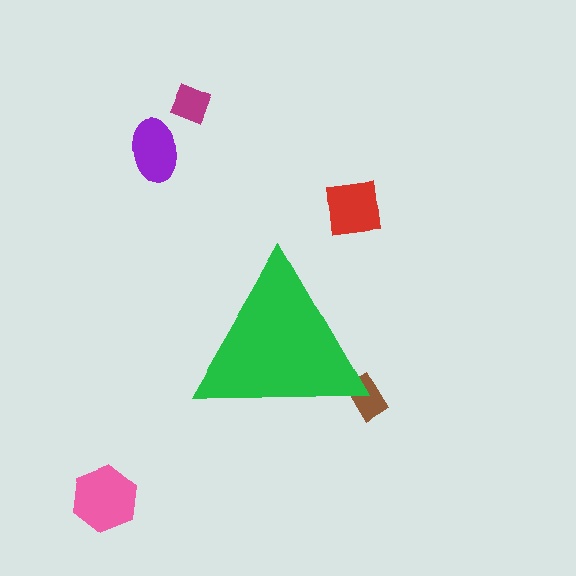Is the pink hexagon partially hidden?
No, the pink hexagon is fully visible.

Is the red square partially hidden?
No, the red square is fully visible.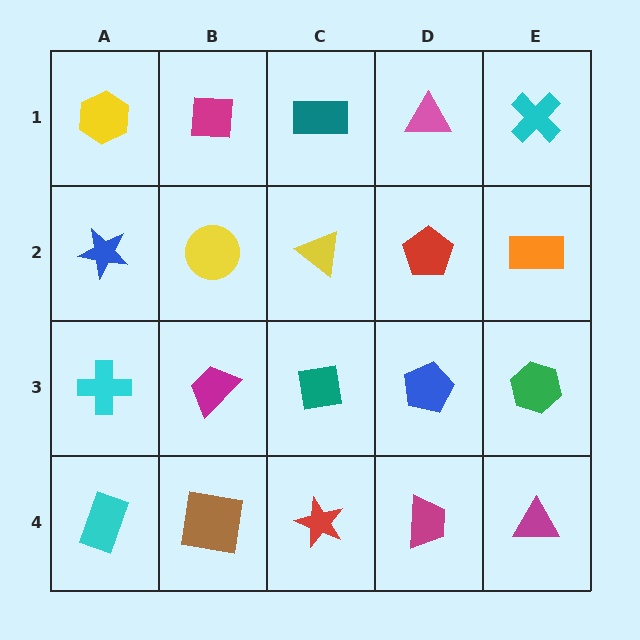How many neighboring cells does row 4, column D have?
3.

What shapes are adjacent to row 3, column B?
A yellow circle (row 2, column B), a brown square (row 4, column B), a cyan cross (row 3, column A), a teal square (row 3, column C).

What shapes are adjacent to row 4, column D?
A blue pentagon (row 3, column D), a red star (row 4, column C), a magenta triangle (row 4, column E).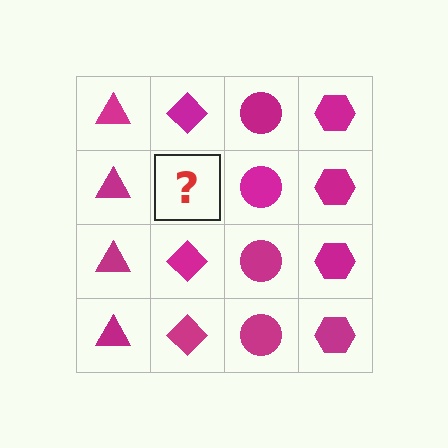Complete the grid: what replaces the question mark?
The question mark should be replaced with a magenta diamond.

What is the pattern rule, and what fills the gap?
The rule is that each column has a consistent shape. The gap should be filled with a magenta diamond.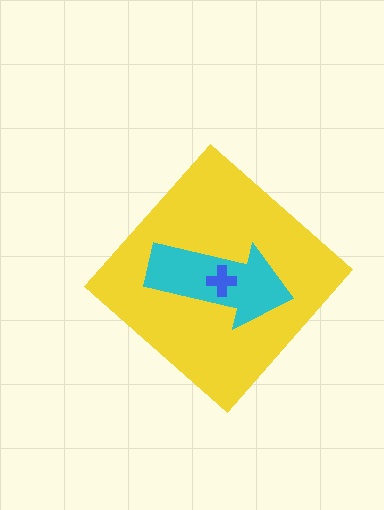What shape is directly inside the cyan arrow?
The blue cross.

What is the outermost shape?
The yellow diamond.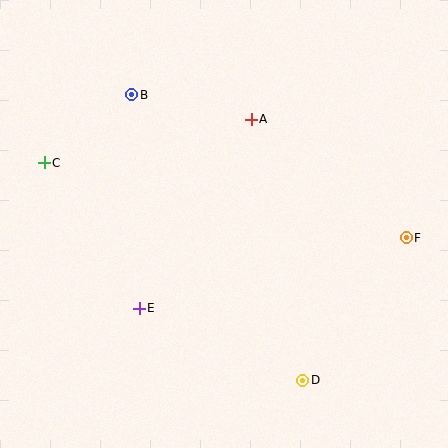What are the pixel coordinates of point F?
Point F is at (406, 238).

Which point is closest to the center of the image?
Point A at (251, 119) is closest to the center.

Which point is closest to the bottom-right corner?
Point D is closest to the bottom-right corner.